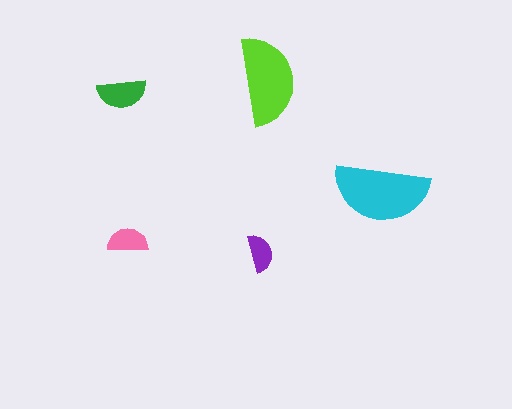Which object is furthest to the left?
The green semicircle is leftmost.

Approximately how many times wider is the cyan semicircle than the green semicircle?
About 2 times wider.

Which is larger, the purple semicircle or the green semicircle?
The green one.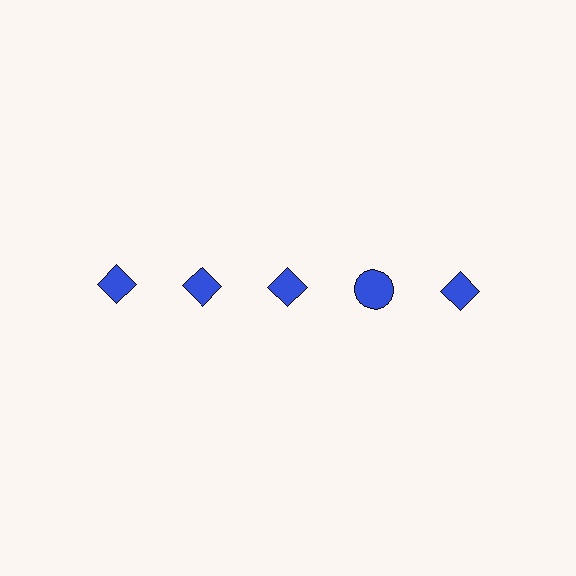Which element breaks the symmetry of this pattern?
The blue circle in the top row, second from right column breaks the symmetry. All other shapes are blue diamonds.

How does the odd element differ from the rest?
It has a different shape: circle instead of diamond.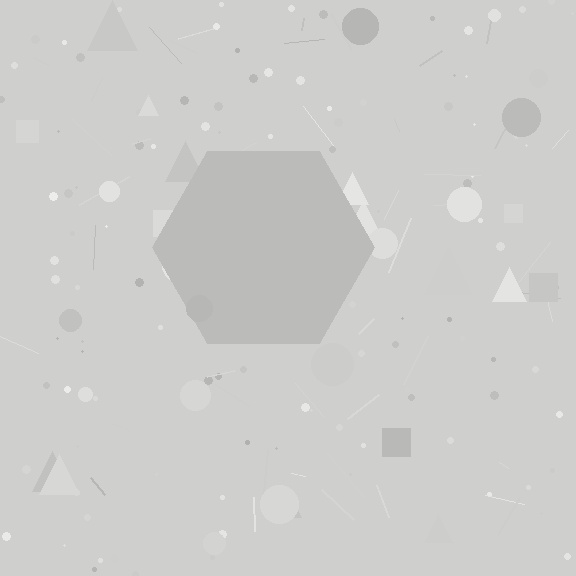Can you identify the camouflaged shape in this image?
The camouflaged shape is a hexagon.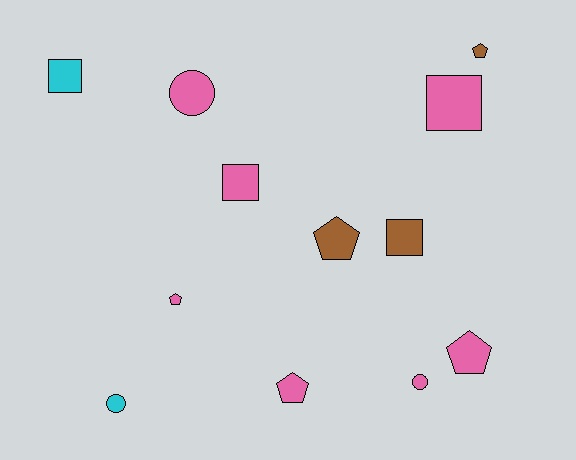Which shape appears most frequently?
Pentagon, with 5 objects.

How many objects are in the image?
There are 12 objects.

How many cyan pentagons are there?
There are no cyan pentagons.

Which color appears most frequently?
Pink, with 7 objects.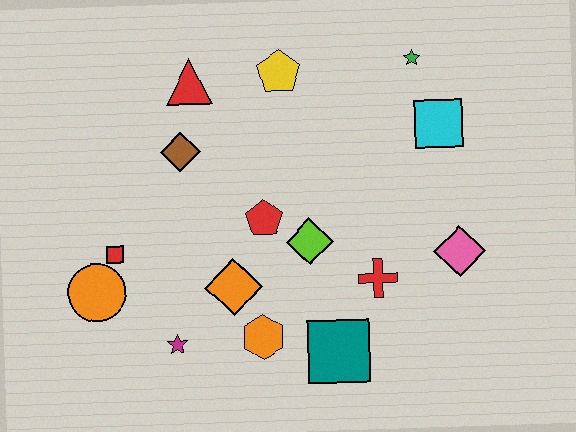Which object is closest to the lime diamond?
The red pentagon is closest to the lime diamond.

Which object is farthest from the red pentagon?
The green star is farthest from the red pentagon.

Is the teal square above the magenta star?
No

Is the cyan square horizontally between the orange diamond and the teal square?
No